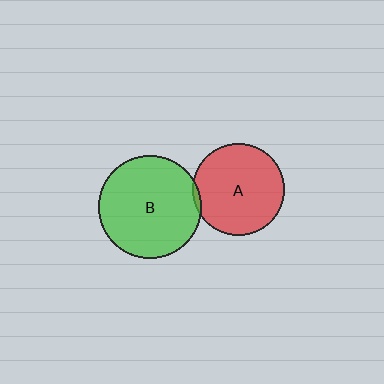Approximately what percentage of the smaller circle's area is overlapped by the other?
Approximately 5%.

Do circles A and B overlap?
Yes.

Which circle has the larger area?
Circle B (green).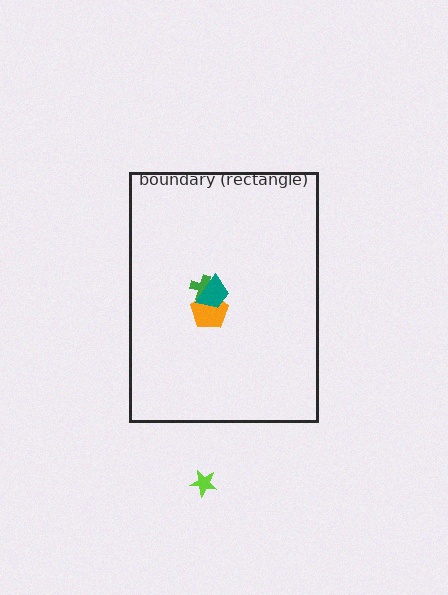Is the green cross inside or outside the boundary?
Inside.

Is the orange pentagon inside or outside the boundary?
Inside.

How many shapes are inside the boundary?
3 inside, 1 outside.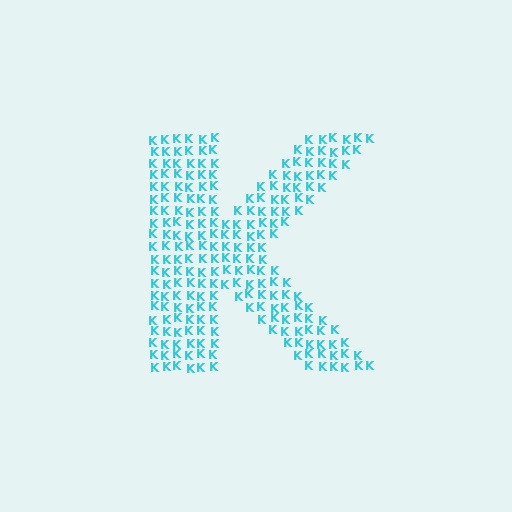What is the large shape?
The large shape is the letter K.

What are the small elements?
The small elements are letter K's.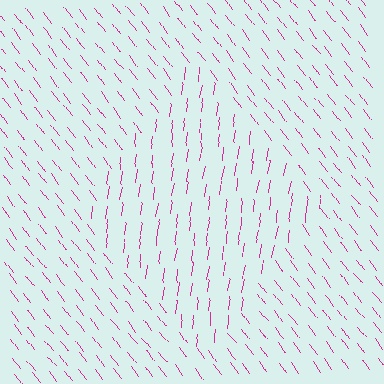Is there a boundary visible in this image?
Yes, there is a texture boundary formed by a change in line orientation.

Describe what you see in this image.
The image is filled with small magenta line segments. A diamond region in the image has lines oriented differently from the surrounding lines, creating a visible texture boundary.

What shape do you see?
I see a diamond.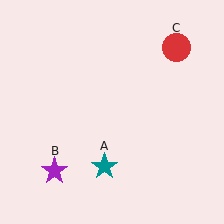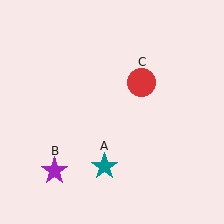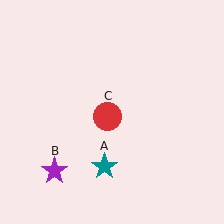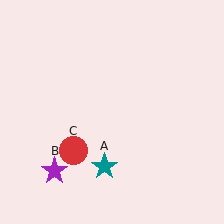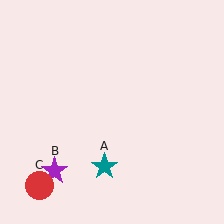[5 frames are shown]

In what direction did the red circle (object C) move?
The red circle (object C) moved down and to the left.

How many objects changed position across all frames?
1 object changed position: red circle (object C).